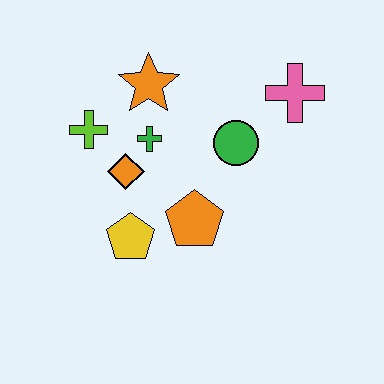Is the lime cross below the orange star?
Yes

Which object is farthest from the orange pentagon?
The pink cross is farthest from the orange pentagon.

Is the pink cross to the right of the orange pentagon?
Yes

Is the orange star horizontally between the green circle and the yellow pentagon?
Yes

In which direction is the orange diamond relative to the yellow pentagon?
The orange diamond is above the yellow pentagon.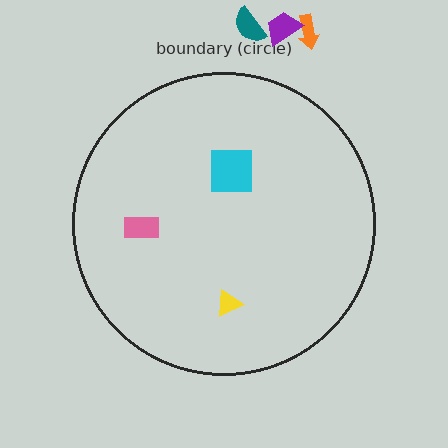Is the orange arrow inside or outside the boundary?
Outside.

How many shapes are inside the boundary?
3 inside, 3 outside.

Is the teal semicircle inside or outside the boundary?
Outside.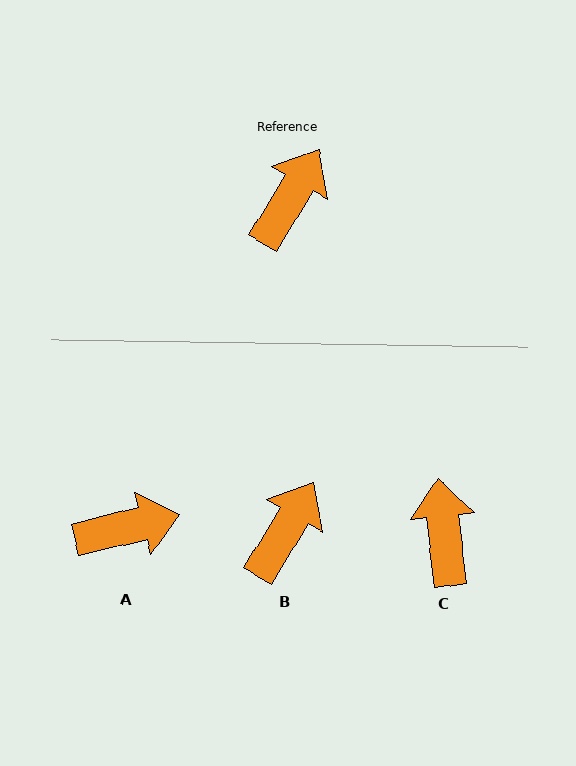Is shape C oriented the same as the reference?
No, it is off by about 38 degrees.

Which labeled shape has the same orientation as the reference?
B.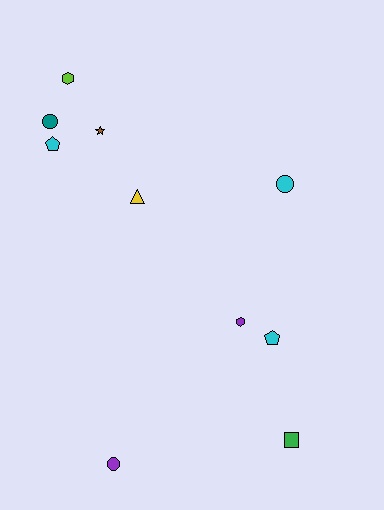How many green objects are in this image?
There is 1 green object.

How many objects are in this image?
There are 10 objects.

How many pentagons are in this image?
There are 2 pentagons.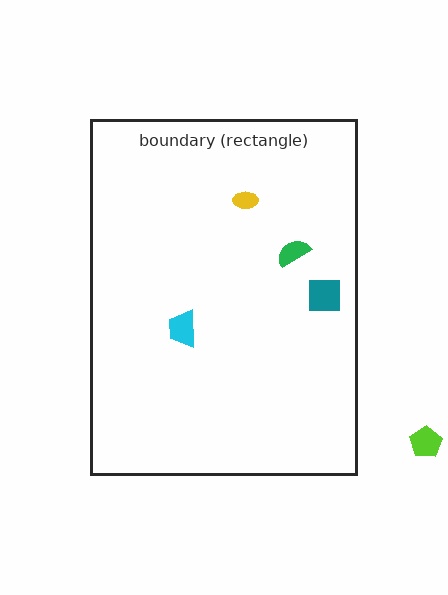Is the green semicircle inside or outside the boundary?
Inside.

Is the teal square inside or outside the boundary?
Inside.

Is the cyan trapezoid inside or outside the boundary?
Inside.